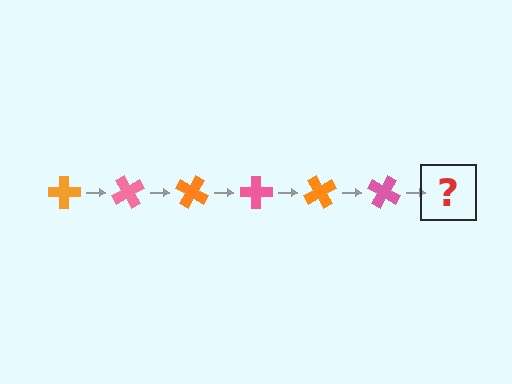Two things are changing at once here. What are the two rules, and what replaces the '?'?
The two rules are that it rotates 60 degrees each step and the color cycles through orange and pink. The '?' should be an orange cross, rotated 360 degrees from the start.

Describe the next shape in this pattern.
It should be an orange cross, rotated 360 degrees from the start.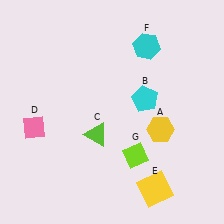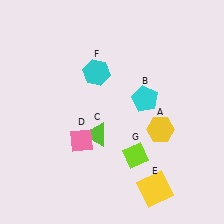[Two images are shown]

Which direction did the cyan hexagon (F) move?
The cyan hexagon (F) moved left.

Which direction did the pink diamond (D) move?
The pink diamond (D) moved right.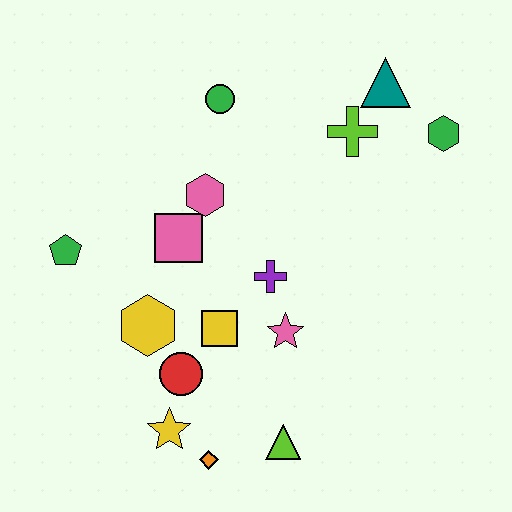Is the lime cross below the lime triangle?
No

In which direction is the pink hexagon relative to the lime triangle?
The pink hexagon is above the lime triangle.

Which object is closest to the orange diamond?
The yellow star is closest to the orange diamond.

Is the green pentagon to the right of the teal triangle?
No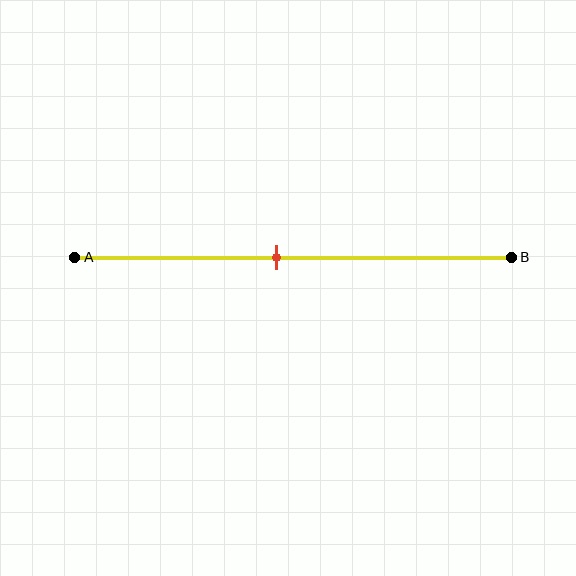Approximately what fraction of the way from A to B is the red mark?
The red mark is approximately 45% of the way from A to B.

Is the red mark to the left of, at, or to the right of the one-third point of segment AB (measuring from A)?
The red mark is to the right of the one-third point of segment AB.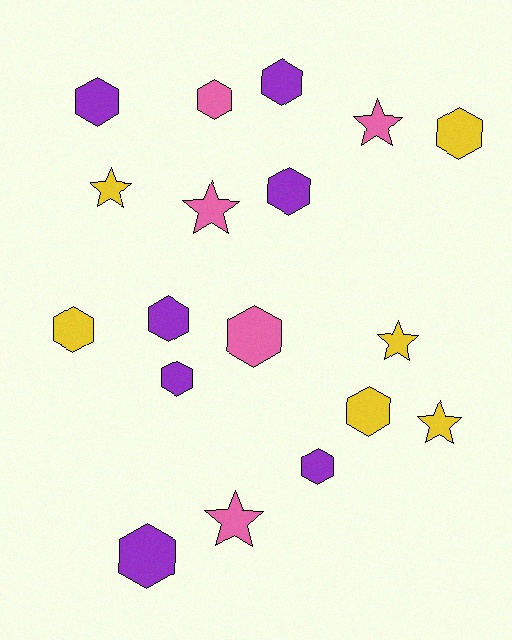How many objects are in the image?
There are 18 objects.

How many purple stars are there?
There are no purple stars.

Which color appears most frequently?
Purple, with 7 objects.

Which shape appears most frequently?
Hexagon, with 12 objects.